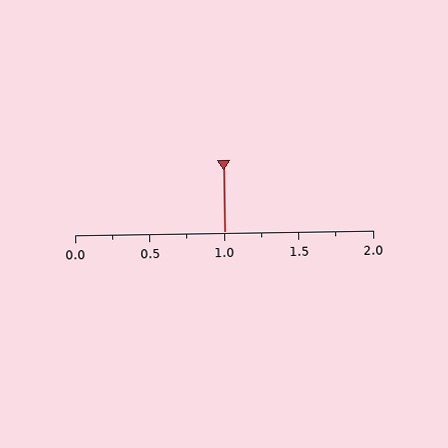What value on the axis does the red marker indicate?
The marker indicates approximately 1.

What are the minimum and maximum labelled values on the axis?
The axis runs from 0.0 to 2.0.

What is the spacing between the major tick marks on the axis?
The major ticks are spaced 0.5 apart.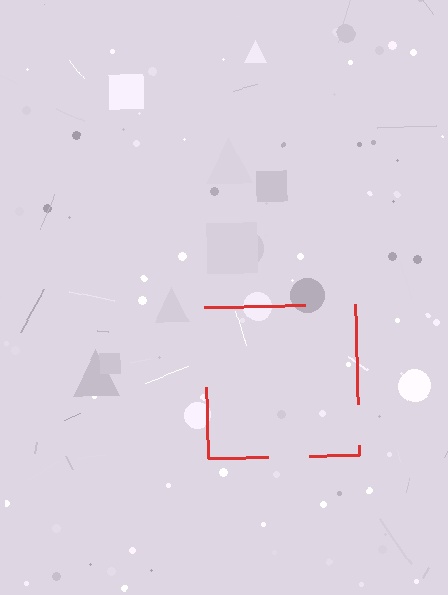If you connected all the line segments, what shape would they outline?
They would outline a square.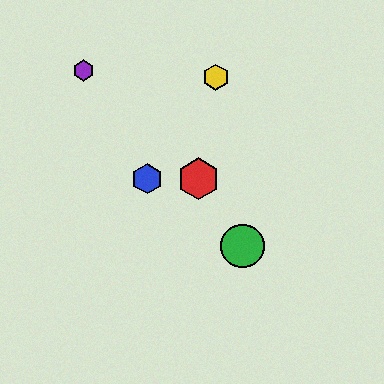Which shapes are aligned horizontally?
The red hexagon, the blue hexagon are aligned horizontally.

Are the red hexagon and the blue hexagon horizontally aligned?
Yes, both are at y≈179.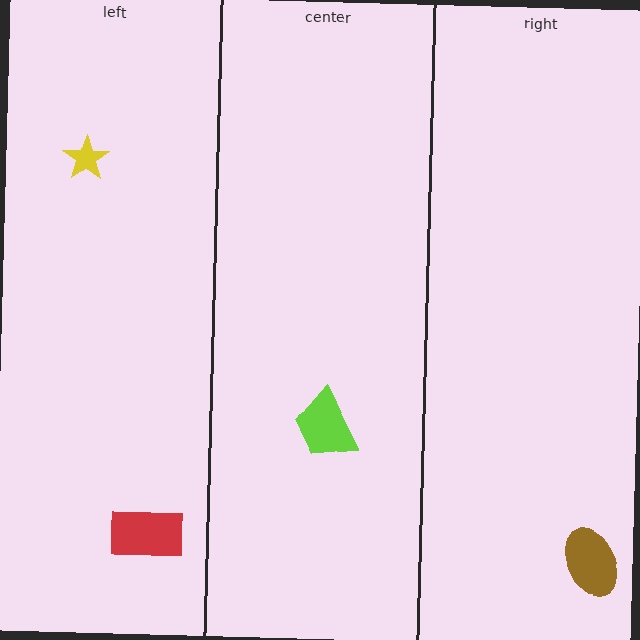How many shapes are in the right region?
1.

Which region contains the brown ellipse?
The right region.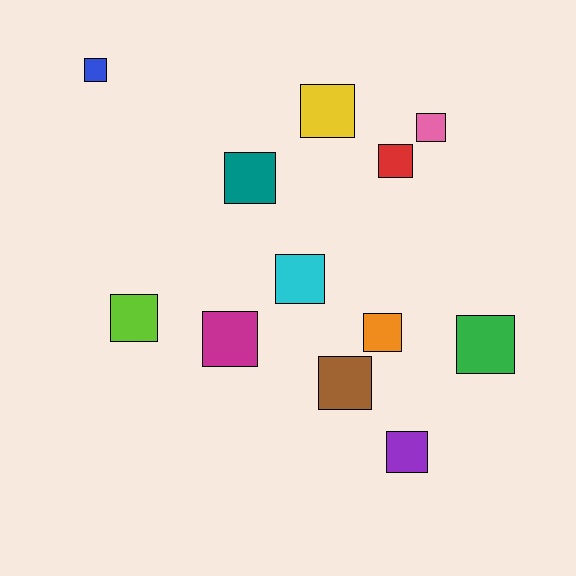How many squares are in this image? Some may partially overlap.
There are 12 squares.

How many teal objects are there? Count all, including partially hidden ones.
There is 1 teal object.